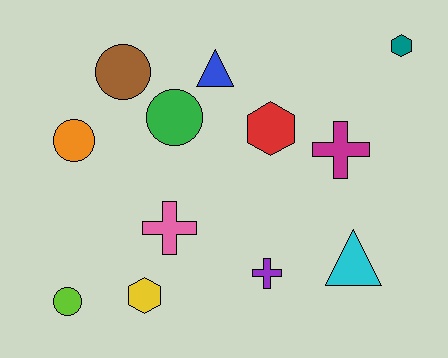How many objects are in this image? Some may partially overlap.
There are 12 objects.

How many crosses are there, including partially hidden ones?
There are 3 crosses.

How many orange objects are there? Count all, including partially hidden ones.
There is 1 orange object.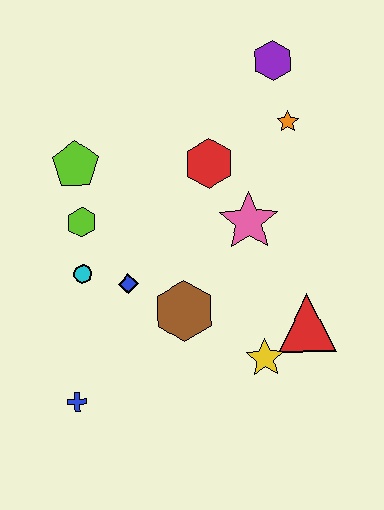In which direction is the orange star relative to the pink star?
The orange star is above the pink star.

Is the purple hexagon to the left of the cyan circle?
No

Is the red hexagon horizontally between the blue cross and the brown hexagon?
No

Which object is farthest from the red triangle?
The lime pentagon is farthest from the red triangle.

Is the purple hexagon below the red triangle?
No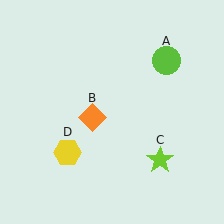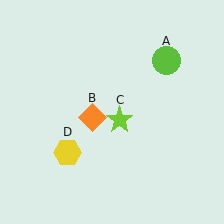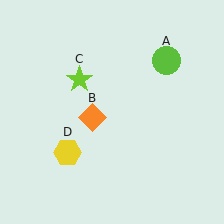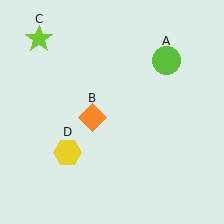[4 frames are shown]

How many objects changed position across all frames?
1 object changed position: lime star (object C).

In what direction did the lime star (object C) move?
The lime star (object C) moved up and to the left.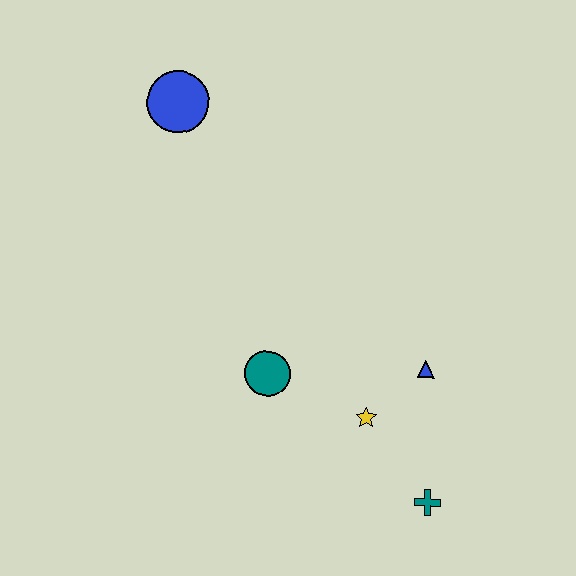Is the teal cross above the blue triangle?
No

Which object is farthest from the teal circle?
The blue circle is farthest from the teal circle.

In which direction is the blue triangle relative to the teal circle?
The blue triangle is to the right of the teal circle.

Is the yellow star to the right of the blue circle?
Yes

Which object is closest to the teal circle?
The yellow star is closest to the teal circle.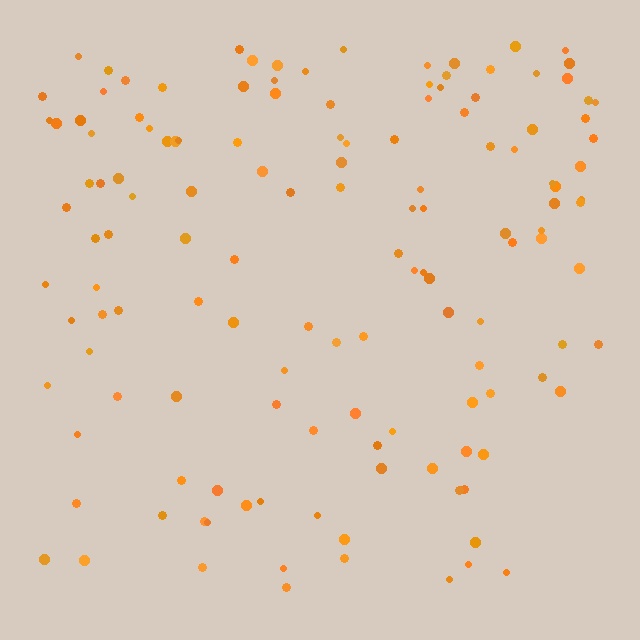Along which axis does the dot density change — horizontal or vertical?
Vertical.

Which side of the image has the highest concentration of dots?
The top.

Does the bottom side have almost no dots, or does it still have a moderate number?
Still a moderate number, just noticeably fewer than the top.